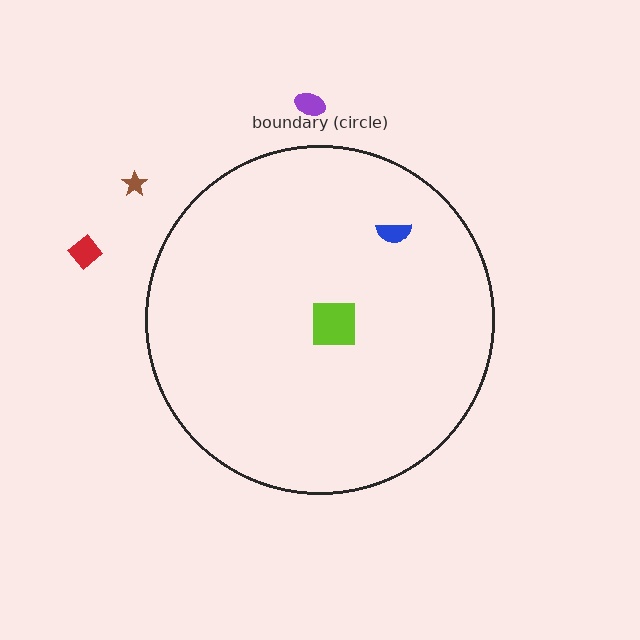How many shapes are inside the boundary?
2 inside, 3 outside.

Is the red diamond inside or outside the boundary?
Outside.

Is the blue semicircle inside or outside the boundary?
Inside.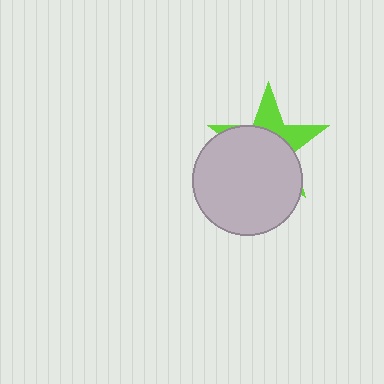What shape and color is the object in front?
The object in front is a light gray circle.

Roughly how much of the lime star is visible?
A small part of it is visible (roughly 34%).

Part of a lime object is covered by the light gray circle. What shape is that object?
It is a star.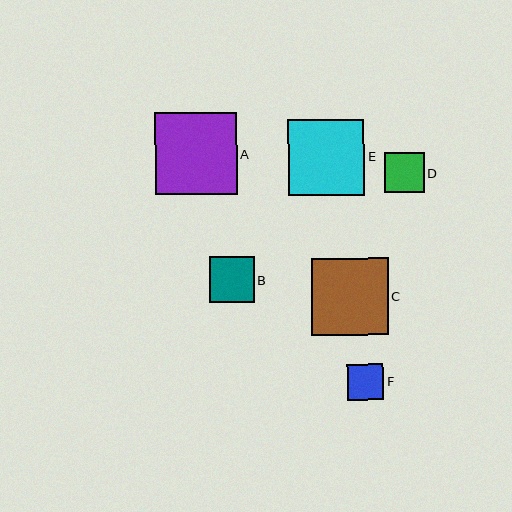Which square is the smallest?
Square F is the smallest with a size of approximately 36 pixels.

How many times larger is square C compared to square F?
Square C is approximately 2.1 times the size of square F.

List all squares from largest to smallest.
From largest to smallest: A, C, E, B, D, F.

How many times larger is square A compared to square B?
Square A is approximately 1.8 times the size of square B.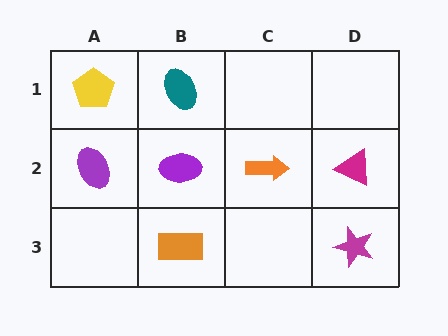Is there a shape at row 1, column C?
No, that cell is empty.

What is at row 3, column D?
A magenta star.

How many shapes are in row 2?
4 shapes.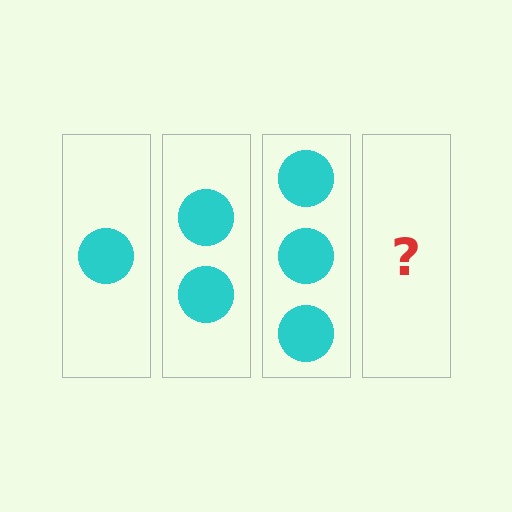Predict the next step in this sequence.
The next step is 4 circles.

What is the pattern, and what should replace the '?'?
The pattern is that each step adds one more circle. The '?' should be 4 circles.